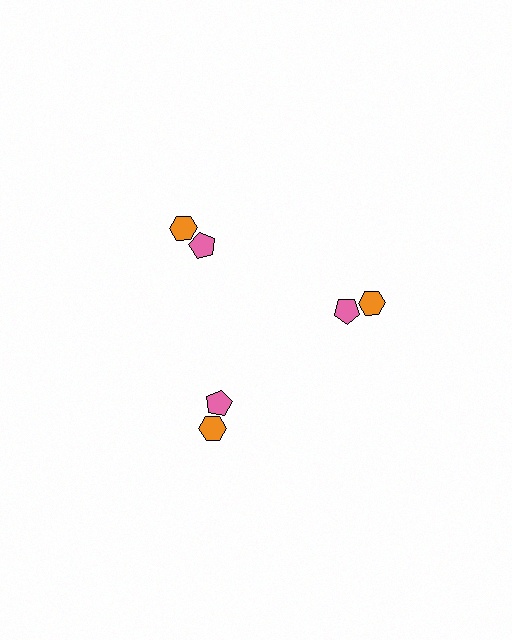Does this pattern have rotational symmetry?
Yes, this pattern has 3-fold rotational symmetry. It looks the same after rotating 120 degrees around the center.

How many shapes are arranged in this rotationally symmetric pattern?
There are 6 shapes, arranged in 3 groups of 2.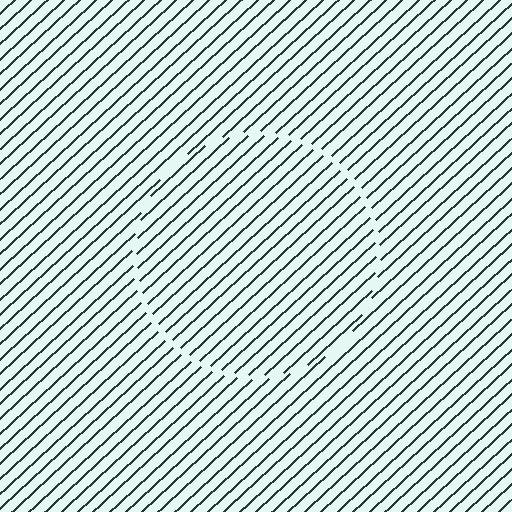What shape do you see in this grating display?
An illusory circle. The interior of the shape contains the same grating, shifted by half a period — the contour is defined by the phase discontinuity where line-ends from the inner and outer gratings abut.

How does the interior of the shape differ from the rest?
The interior of the shape contains the same grating, shifted by half a period — the contour is defined by the phase discontinuity where line-ends from the inner and outer gratings abut.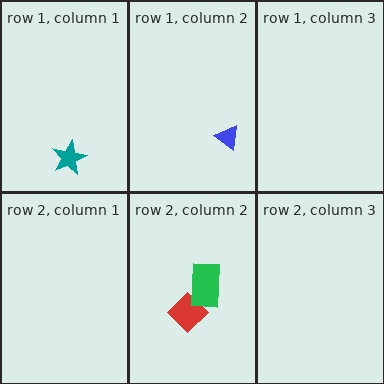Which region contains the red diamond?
The row 2, column 2 region.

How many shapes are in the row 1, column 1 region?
1.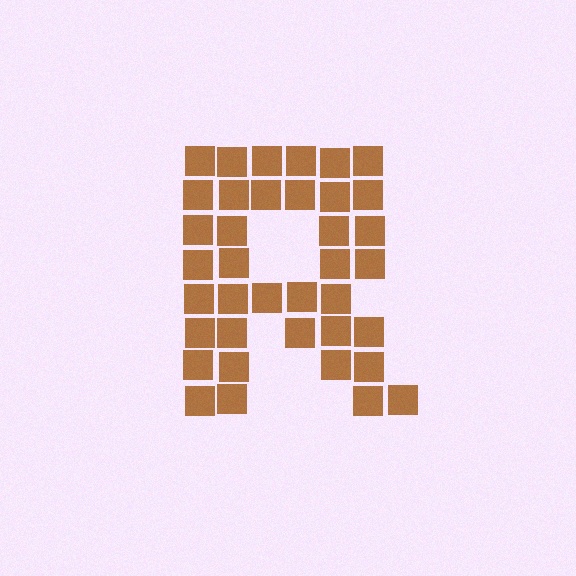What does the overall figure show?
The overall figure shows the letter R.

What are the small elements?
The small elements are squares.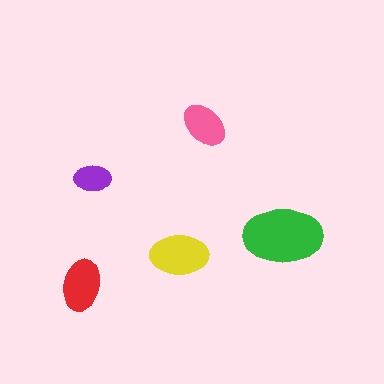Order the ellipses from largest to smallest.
the green one, the yellow one, the red one, the pink one, the purple one.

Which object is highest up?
The pink ellipse is topmost.